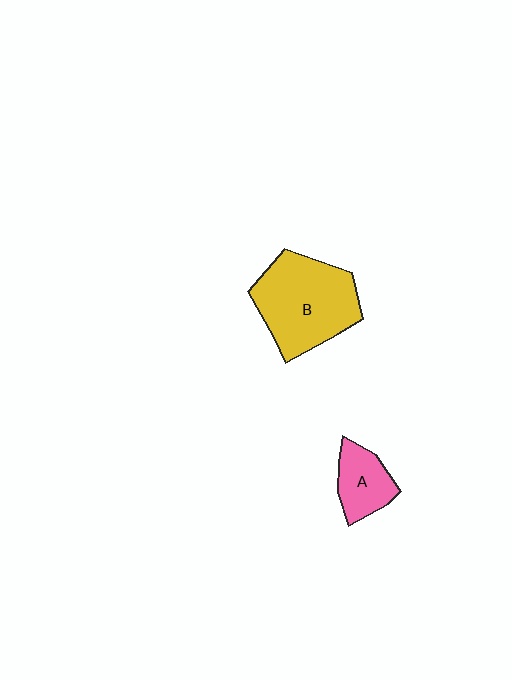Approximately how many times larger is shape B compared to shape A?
Approximately 2.4 times.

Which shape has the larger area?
Shape B (yellow).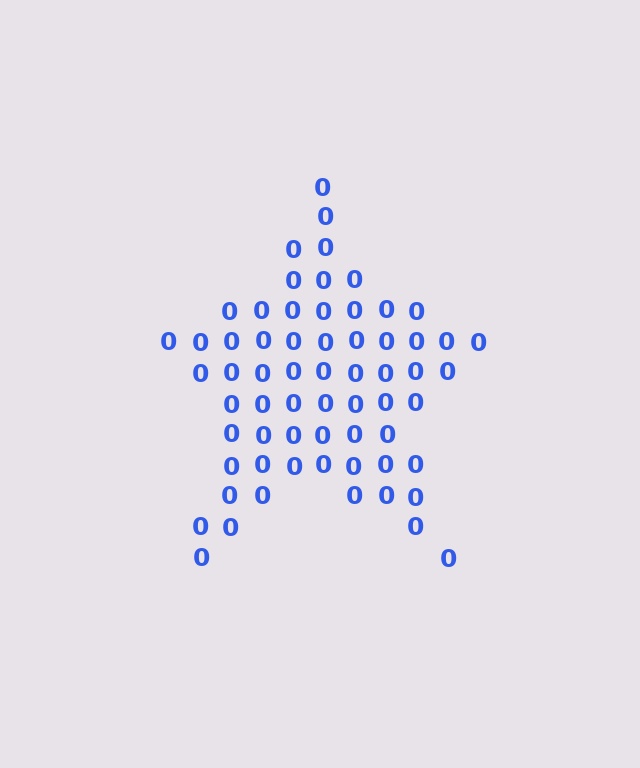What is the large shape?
The large shape is a star.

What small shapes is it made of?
It is made of small digit 0's.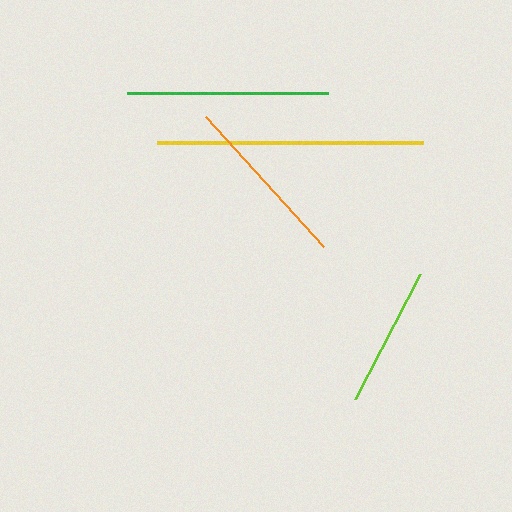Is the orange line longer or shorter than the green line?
The green line is longer than the orange line.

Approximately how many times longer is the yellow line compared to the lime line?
The yellow line is approximately 1.9 times the length of the lime line.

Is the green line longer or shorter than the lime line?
The green line is longer than the lime line.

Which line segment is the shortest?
The lime line is the shortest at approximately 141 pixels.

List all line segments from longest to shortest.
From longest to shortest: yellow, green, orange, lime.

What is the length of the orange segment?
The orange segment is approximately 176 pixels long.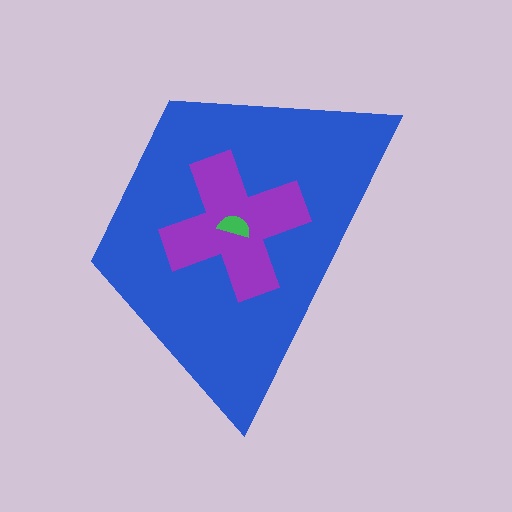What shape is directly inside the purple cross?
The green semicircle.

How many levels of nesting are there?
3.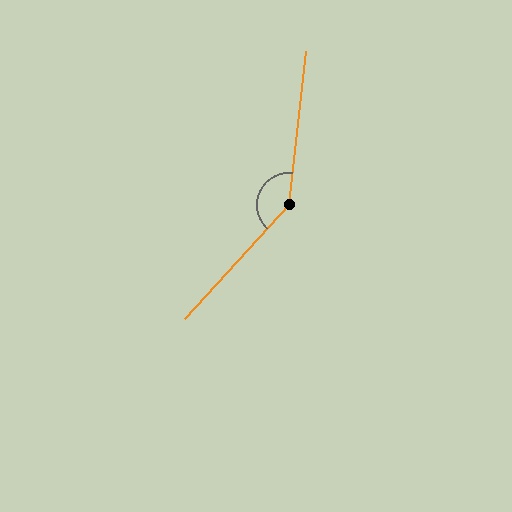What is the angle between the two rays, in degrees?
Approximately 144 degrees.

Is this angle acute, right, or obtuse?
It is obtuse.